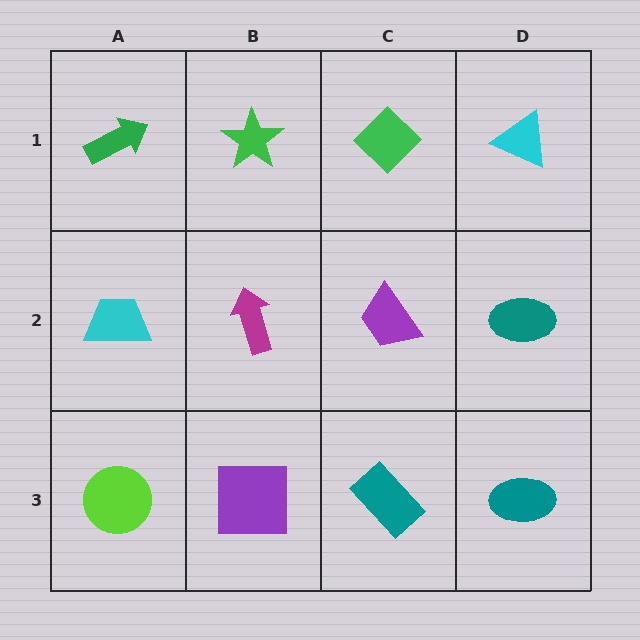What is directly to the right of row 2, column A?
A magenta arrow.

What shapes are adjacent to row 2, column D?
A cyan triangle (row 1, column D), a teal ellipse (row 3, column D), a purple trapezoid (row 2, column C).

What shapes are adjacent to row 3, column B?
A magenta arrow (row 2, column B), a lime circle (row 3, column A), a teal rectangle (row 3, column C).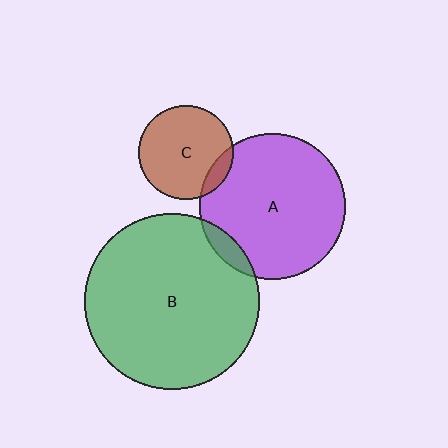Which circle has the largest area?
Circle B (green).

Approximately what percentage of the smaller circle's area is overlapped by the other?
Approximately 10%.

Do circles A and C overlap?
Yes.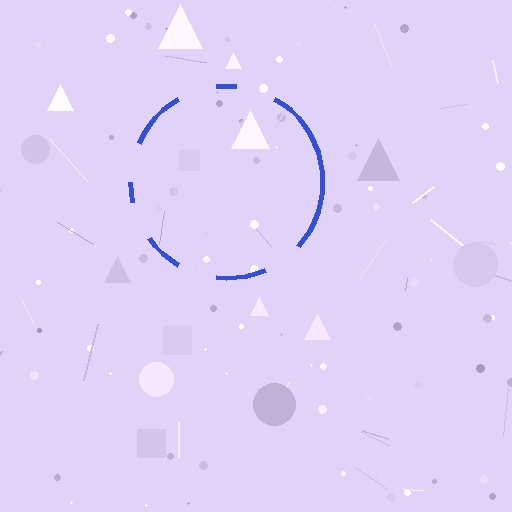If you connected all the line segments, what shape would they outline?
They would outline a circle.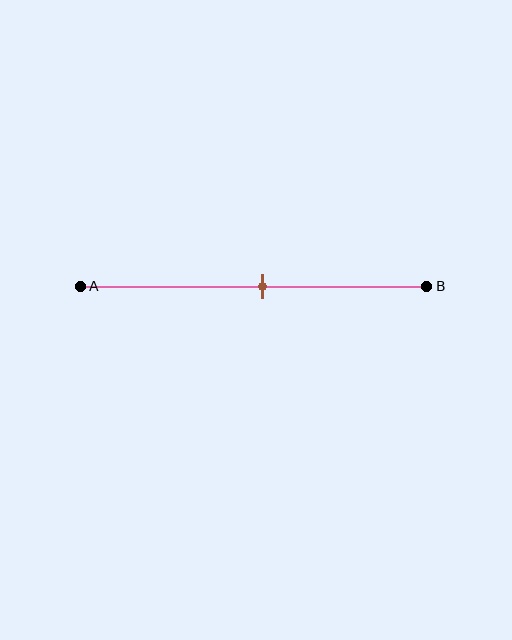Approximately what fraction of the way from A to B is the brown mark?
The brown mark is approximately 55% of the way from A to B.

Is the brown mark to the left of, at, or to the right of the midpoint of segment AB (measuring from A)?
The brown mark is approximately at the midpoint of segment AB.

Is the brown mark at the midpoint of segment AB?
Yes, the mark is approximately at the midpoint.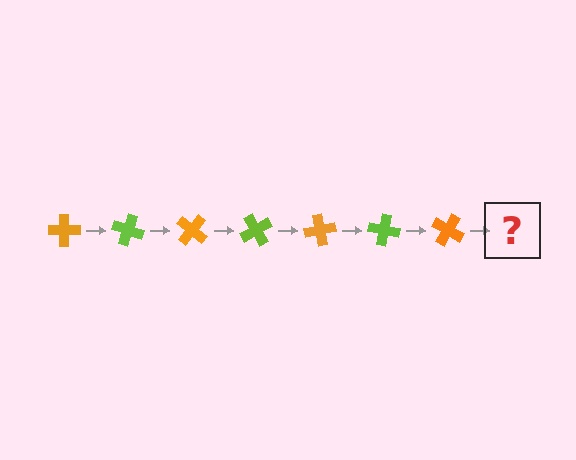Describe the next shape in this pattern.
It should be a lime cross, rotated 140 degrees from the start.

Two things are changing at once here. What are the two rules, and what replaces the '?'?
The two rules are that it rotates 20 degrees each step and the color cycles through orange and lime. The '?' should be a lime cross, rotated 140 degrees from the start.